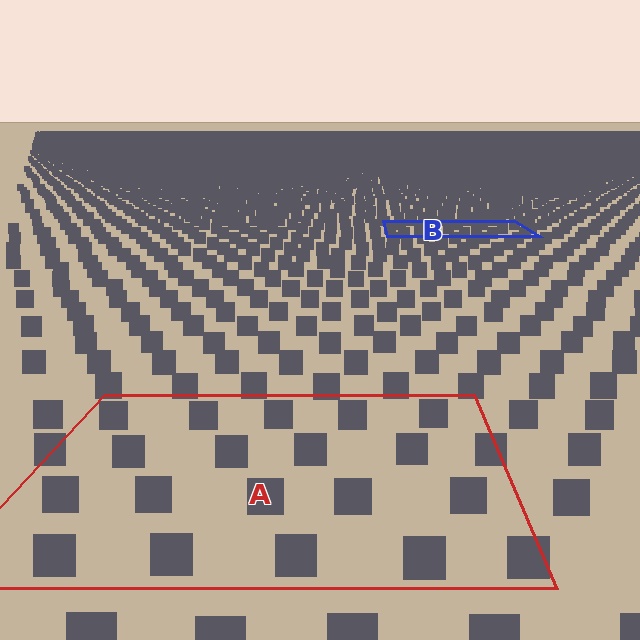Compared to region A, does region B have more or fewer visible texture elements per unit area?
Region B has more texture elements per unit area — they are packed more densely because it is farther away.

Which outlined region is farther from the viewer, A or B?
Region B is farther from the viewer — the texture elements inside it appear smaller and more densely packed.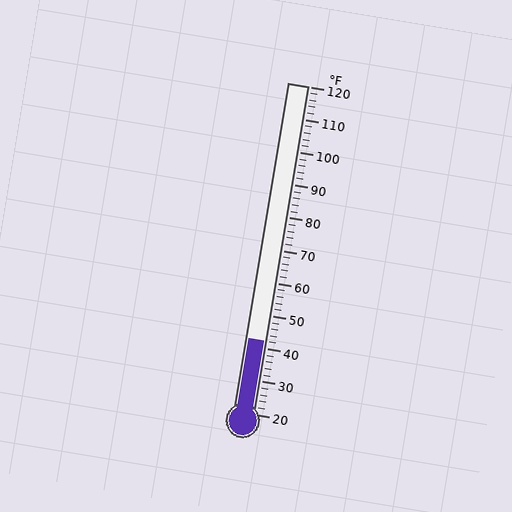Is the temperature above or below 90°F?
The temperature is below 90°F.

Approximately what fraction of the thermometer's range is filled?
The thermometer is filled to approximately 20% of its range.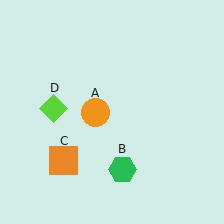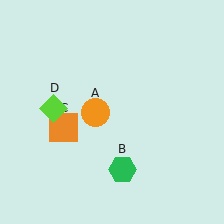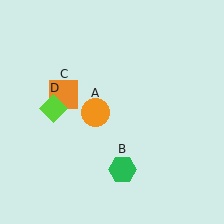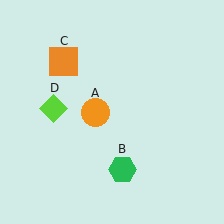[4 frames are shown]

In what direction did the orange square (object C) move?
The orange square (object C) moved up.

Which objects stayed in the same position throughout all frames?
Orange circle (object A) and green hexagon (object B) and lime diamond (object D) remained stationary.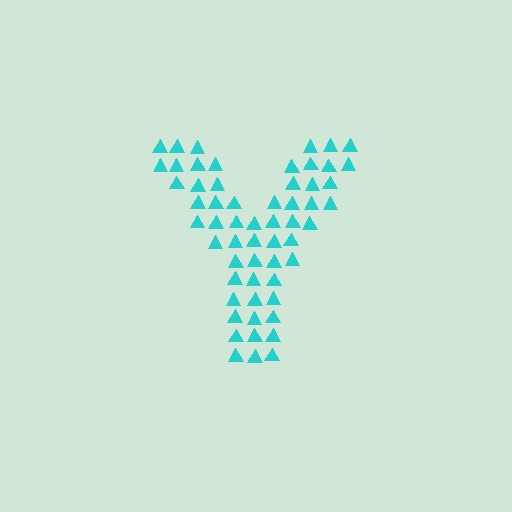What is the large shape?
The large shape is the letter Y.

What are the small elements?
The small elements are triangles.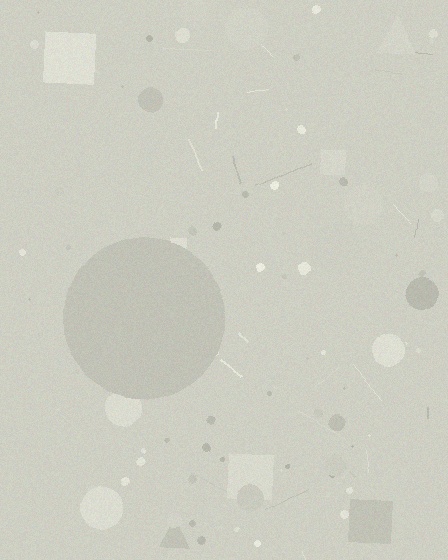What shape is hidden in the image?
A circle is hidden in the image.